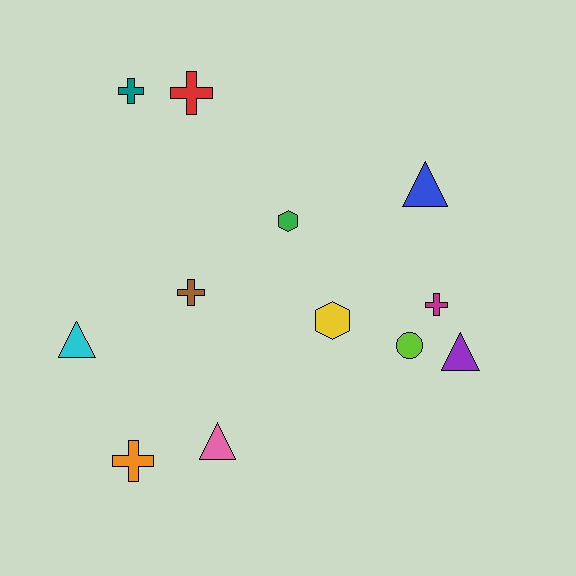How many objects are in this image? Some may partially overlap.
There are 12 objects.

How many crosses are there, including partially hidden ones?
There are 5 crosses.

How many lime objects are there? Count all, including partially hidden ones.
There is 1 lime object.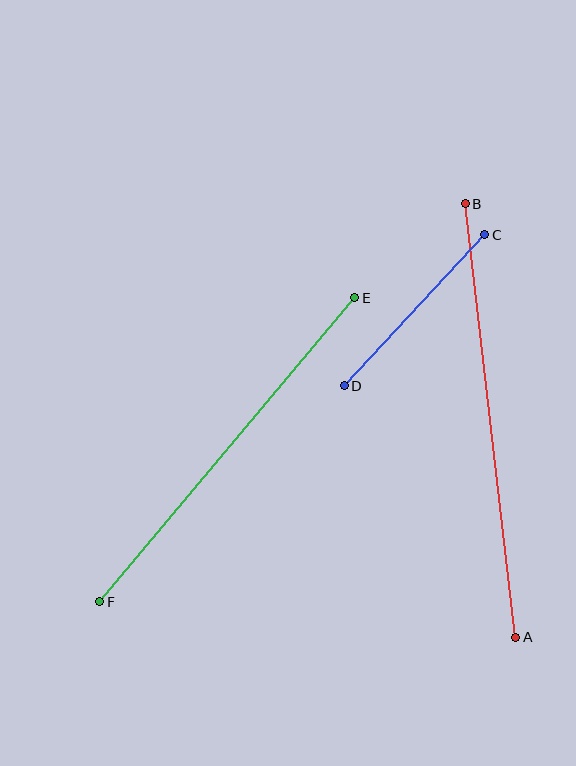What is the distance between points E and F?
The distance is approximately 397 pixels.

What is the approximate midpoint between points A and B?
The midpoint is at approximately (490, 420) pixels.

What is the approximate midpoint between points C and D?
The midpoint is at approximately (414, 310) pixels.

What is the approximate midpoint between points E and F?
The midpoint is at approximately (227, 450) pixels.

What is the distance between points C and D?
The distance is approximately 206 pixels.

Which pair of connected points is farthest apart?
Points A and B are farthest apart.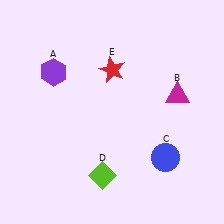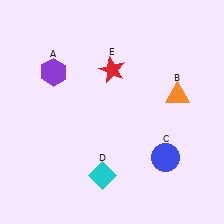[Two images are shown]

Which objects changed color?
B changed from magenta to orange. D changed from lime to cyan.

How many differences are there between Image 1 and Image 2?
There are 2 differences between the two images.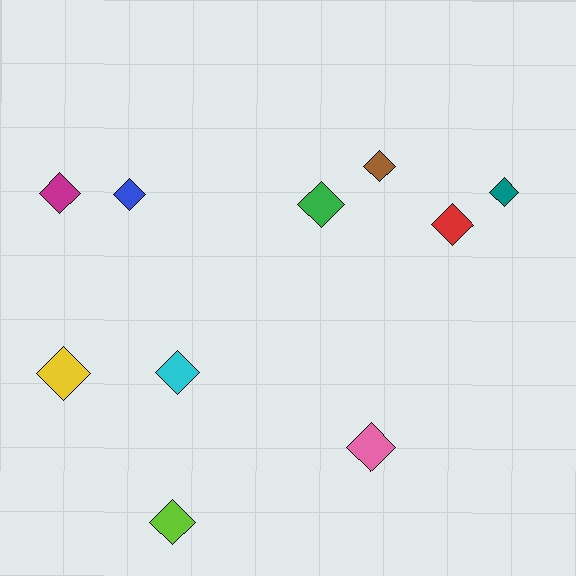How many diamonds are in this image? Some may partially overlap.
There are 10 diamonds.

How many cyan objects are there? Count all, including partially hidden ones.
There is 1 cyan object.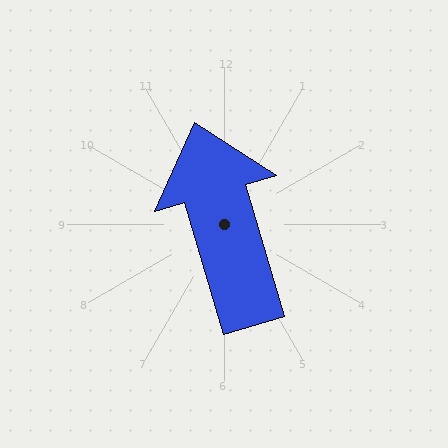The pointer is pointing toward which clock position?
Roughly 11 o'clock.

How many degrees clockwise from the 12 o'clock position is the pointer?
Approximately 344 degrees.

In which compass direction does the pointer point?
North.